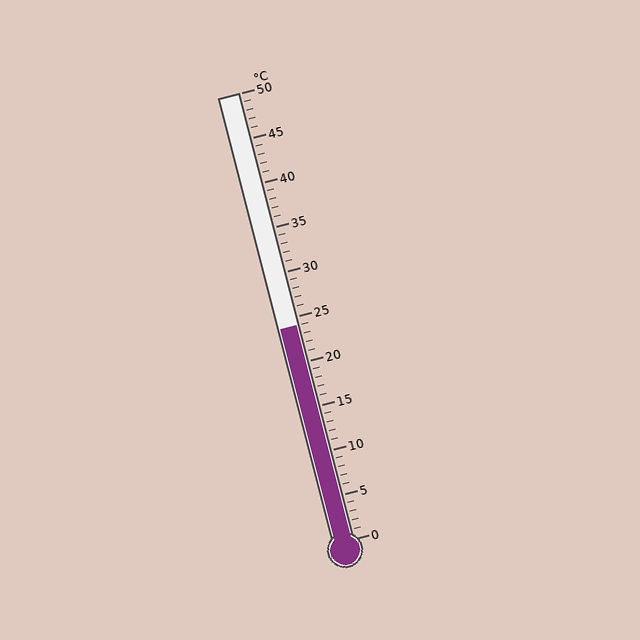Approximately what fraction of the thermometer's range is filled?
The thermometer is filled to approximately 50% of its range.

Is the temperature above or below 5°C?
The temperature is above 5°C.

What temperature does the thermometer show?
The thermometer shows approximately 24°C.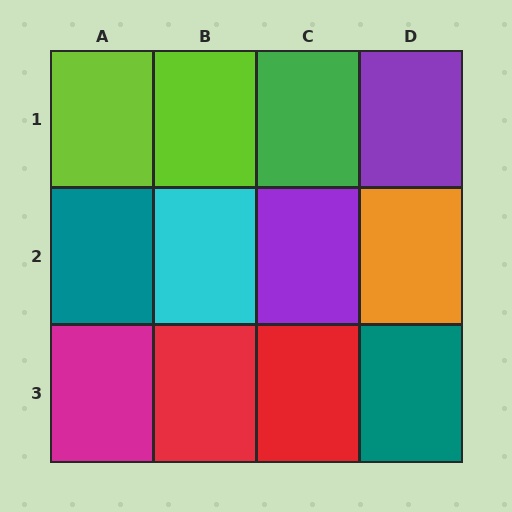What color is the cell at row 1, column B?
Lime.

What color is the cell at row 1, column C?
Green.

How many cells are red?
2 cells are red.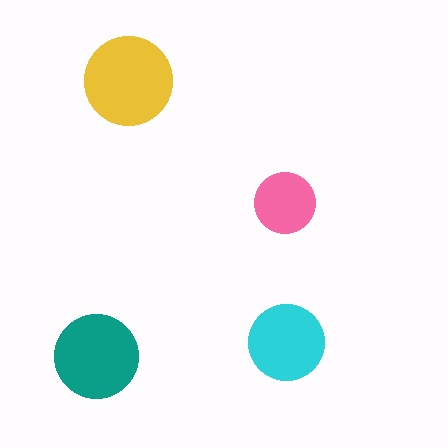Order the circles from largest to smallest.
the yellow one, the teal one, the cyan one, the pink one.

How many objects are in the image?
There are 4 objects in the image.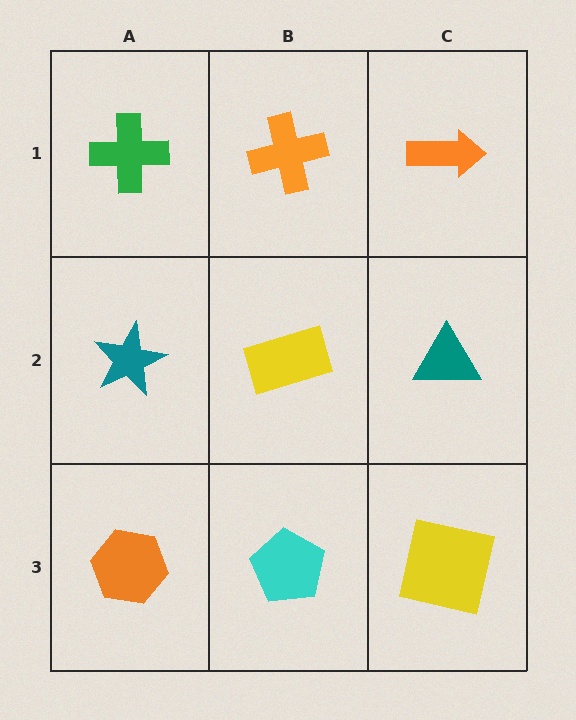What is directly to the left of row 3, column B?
An orange hexagon.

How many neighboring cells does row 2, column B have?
4.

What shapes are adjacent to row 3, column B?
A yellow rectangle (row 2, column B), an orange hexagon (row 3, column A), a yellow square (row 3, column C).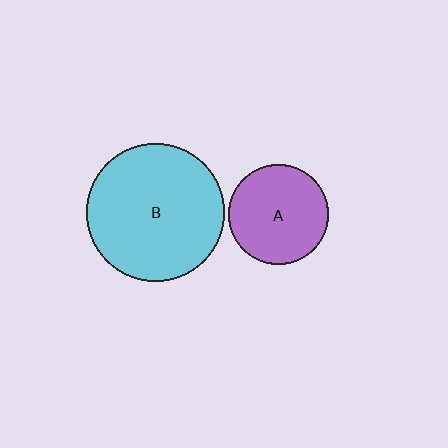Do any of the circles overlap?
No, none of the circles overlap.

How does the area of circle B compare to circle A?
Approximately 1.9 times.